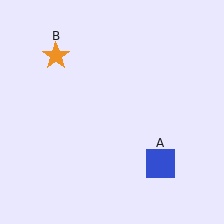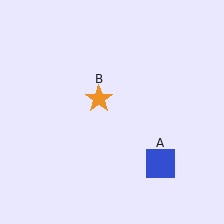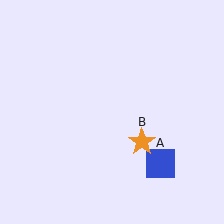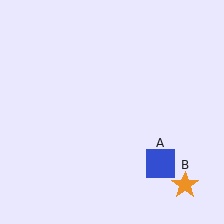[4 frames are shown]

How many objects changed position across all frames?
1 object changed position: orange star (object B).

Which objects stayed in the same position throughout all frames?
Blue square (object A) remained stationary.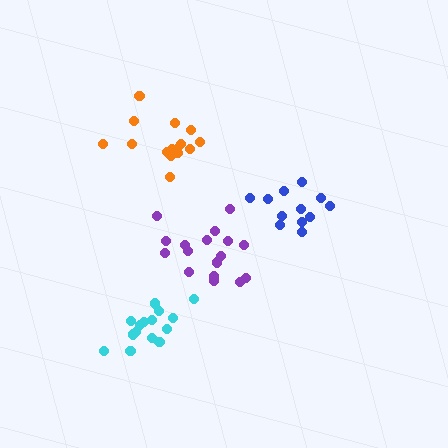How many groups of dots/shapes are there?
There are 4 groups.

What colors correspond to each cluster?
The clusters are colored: purple, orange, blue, cyan.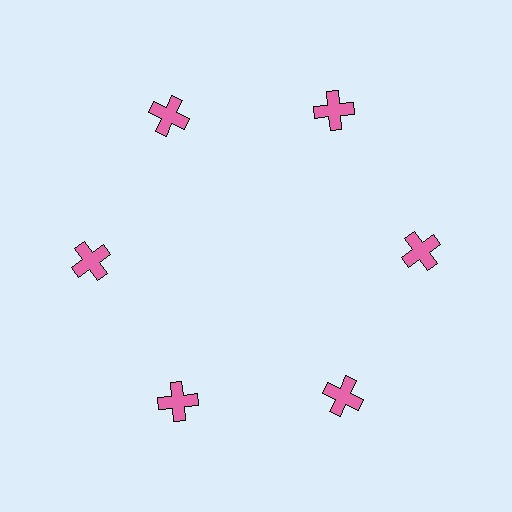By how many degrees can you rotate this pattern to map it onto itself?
The pattern maps onto itself every 60 degrees of rotation.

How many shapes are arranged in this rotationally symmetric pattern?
There are 6 shapes, arranged in 6 groups of 1.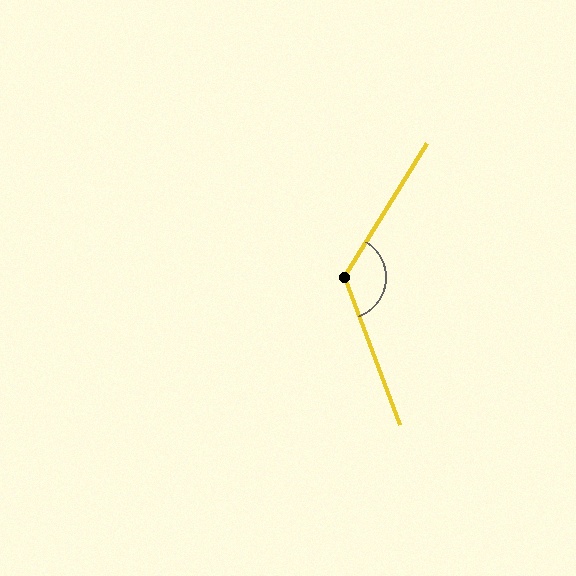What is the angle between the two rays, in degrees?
Approximately 128 degrees.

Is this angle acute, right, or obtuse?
It is obtuse.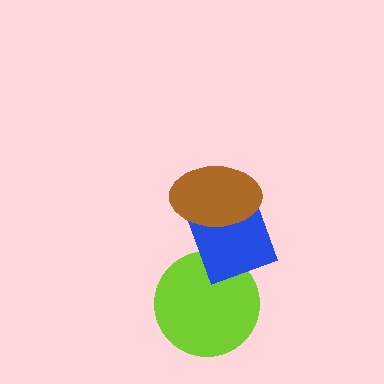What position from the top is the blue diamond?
The blue diamond is 2nd from the top.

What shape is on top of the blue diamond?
The brown ellipse is on top of the blue diamond.